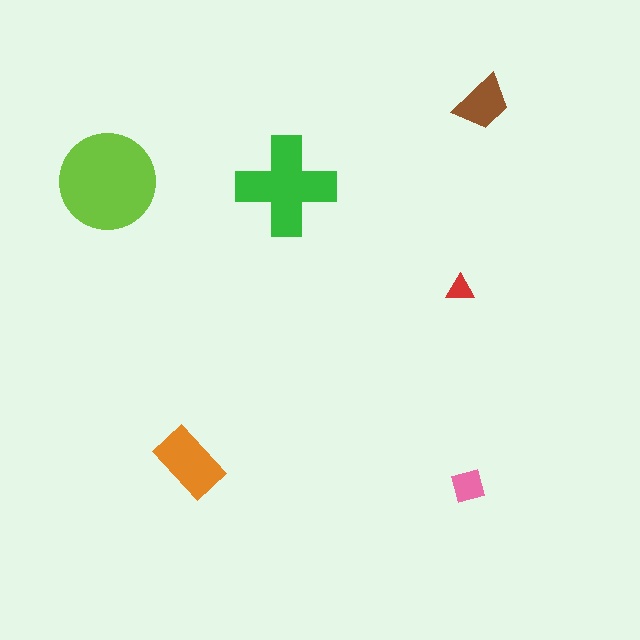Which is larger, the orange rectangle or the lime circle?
The lime circle.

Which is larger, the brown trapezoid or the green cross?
The green cross.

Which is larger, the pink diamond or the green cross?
The green cross.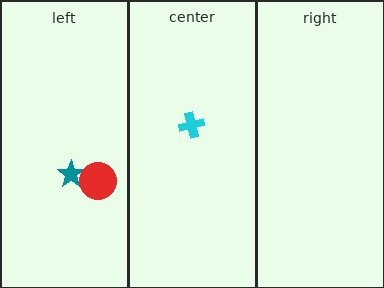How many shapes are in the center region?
1.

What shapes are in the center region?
The cyan cross.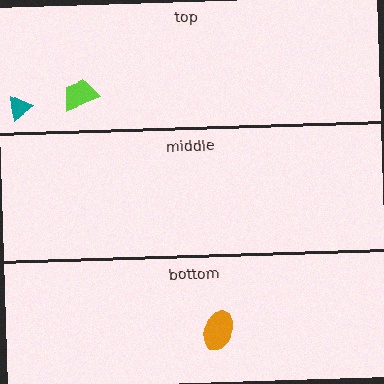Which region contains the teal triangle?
The top region.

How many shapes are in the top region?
2.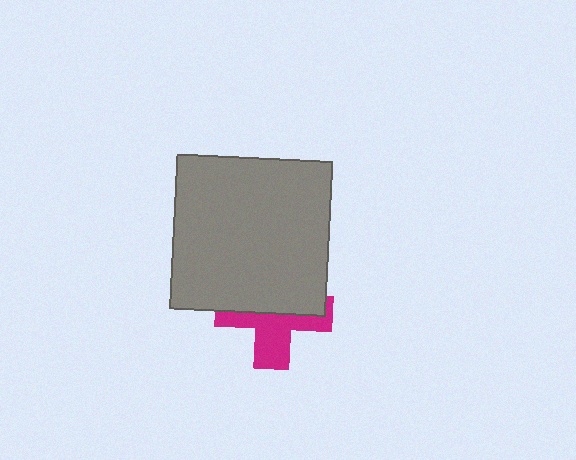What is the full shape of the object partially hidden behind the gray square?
The partially hidden object is a magenta cross.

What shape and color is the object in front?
The object in front is a gray square.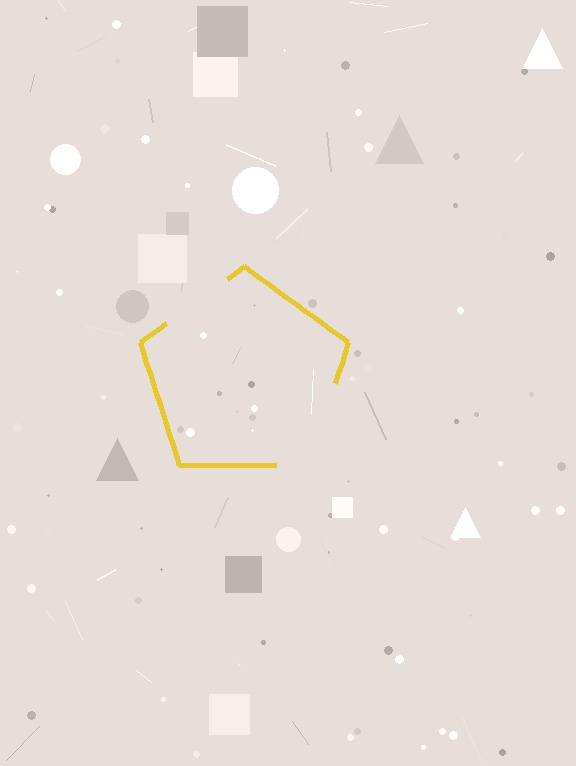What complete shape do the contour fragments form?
The contour fragments form a pentagon.